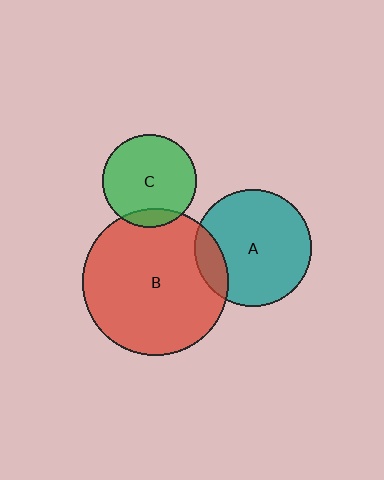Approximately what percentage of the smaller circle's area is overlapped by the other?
Approximately 15%.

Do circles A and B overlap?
Yes.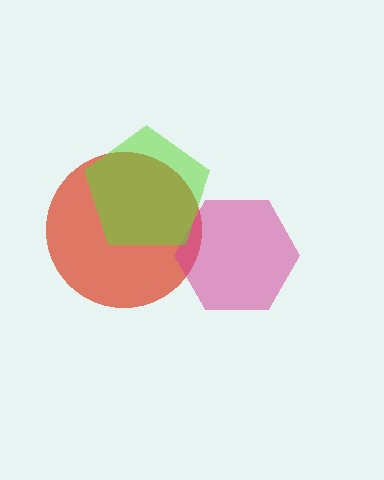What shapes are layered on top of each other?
The layered shapes are: a red circle, a magenta hexagon, a lime pentagon.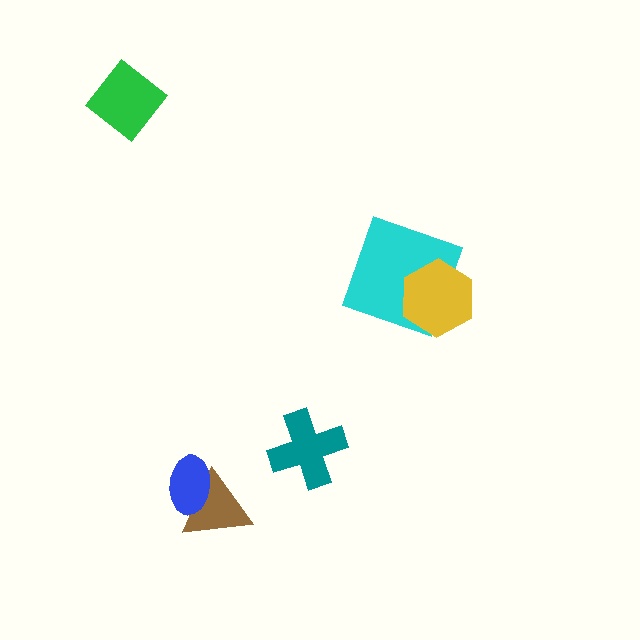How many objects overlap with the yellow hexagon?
1 object overlaps with the yellow hexagon.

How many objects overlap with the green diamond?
0 objects overlap with the green diamond.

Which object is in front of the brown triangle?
The blue ellipse is in front of the brown triangle.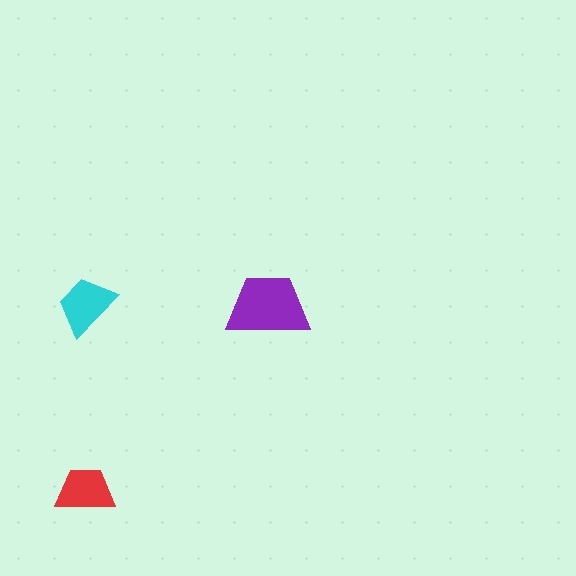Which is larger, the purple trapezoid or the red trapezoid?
The purple one.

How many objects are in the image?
There are 3 objects in the image.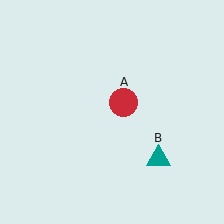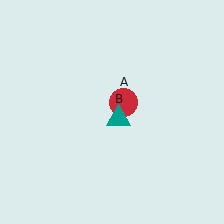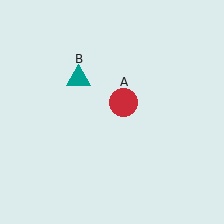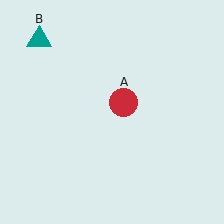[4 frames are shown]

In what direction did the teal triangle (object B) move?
The teal triangle (object B) moved up and to the left.